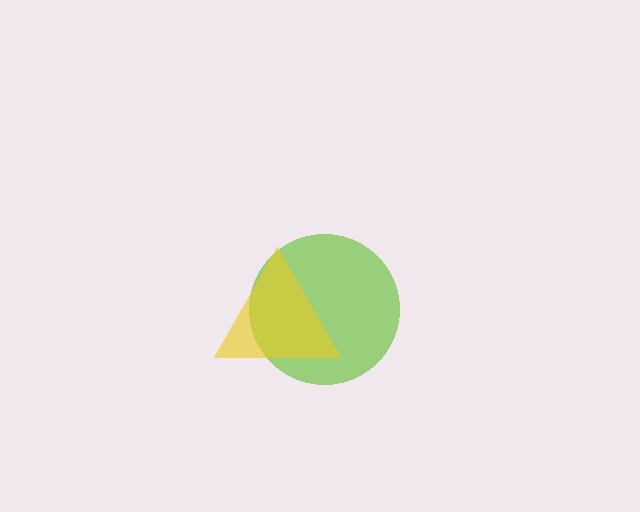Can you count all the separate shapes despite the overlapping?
Yes, there are 2 separate shapes.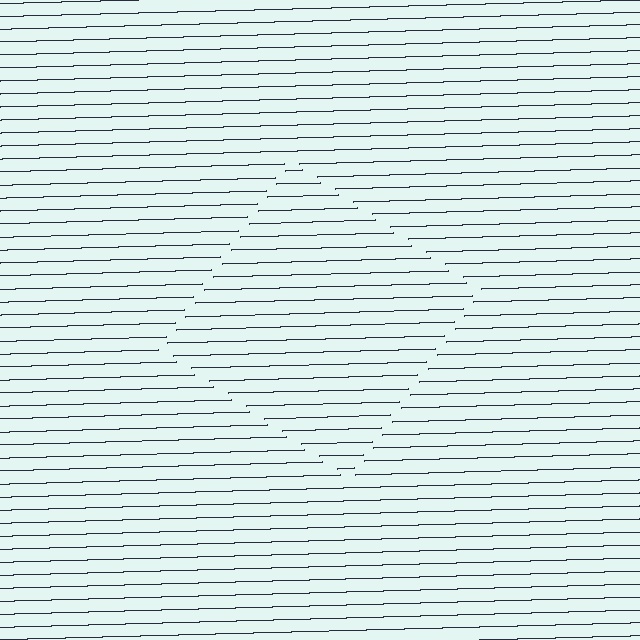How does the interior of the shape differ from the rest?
The interior of the shape contains the same grating, shifted by half a period — the contour is defined by the phase discontinuity where line-ends from the inner and outer gratings abut.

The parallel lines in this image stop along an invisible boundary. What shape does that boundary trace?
An illusory square. The interior of the shape contains the same grating, shifted by half a period — the contour is defined by the phase discontinuity where line-ends from the inner and outer gratings abut.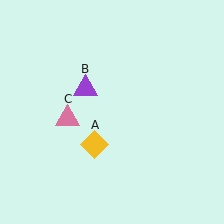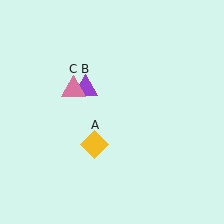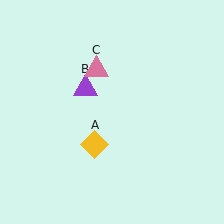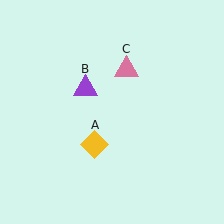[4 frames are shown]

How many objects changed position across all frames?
1 object changed position: pink triangle (object C).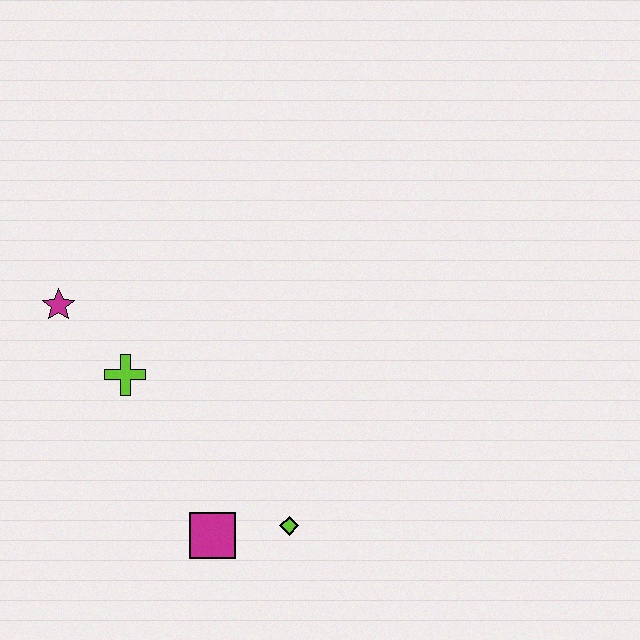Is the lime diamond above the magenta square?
Yes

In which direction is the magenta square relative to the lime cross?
The magenta square is below the lime cross.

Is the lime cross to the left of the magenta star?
No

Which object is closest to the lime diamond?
The magenta square is closest to the lime diamond.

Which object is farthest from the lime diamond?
The magenta star is farthest from the lime diamond.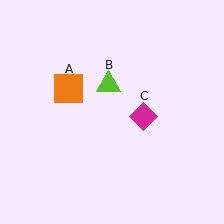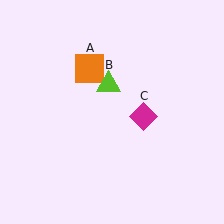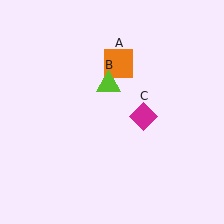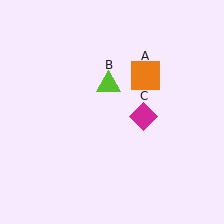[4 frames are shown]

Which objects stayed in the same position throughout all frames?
Lime triangle (object B) and magenta diamond (object C) remained stationary.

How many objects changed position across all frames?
1 object changed position: orange square (object A).